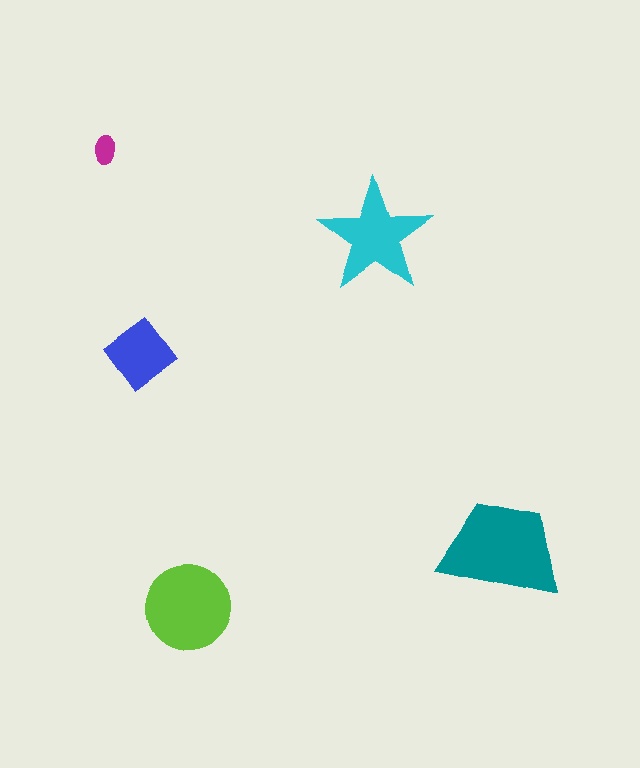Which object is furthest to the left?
The magenta ellipse is leftmost.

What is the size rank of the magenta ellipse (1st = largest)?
5th.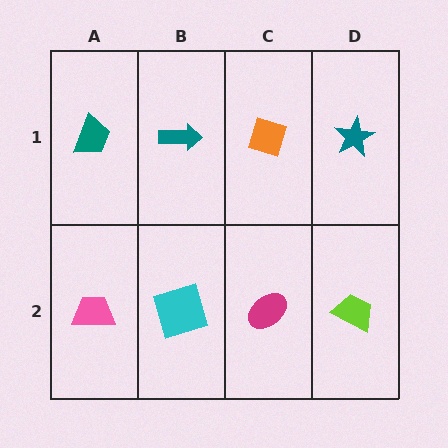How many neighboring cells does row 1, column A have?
2.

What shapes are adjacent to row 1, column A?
A pink trapezoid (row 2, column A), a teal arrow (row 1, column B).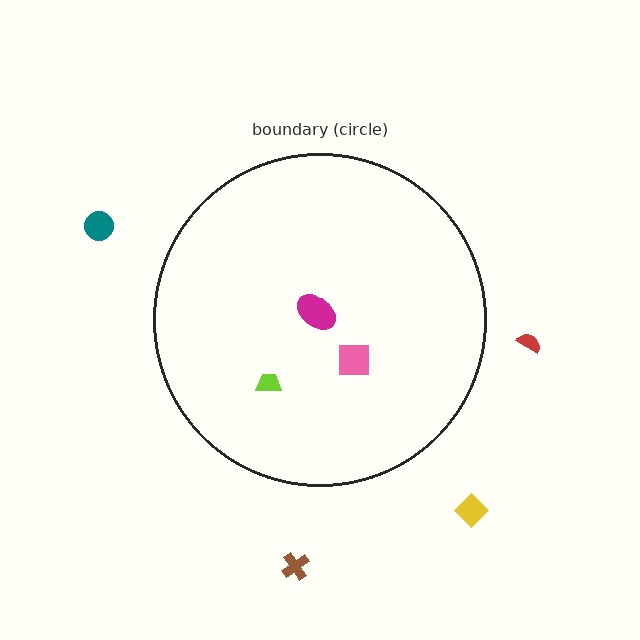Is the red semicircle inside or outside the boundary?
Outside.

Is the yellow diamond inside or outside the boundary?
Outside.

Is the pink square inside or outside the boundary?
Inside.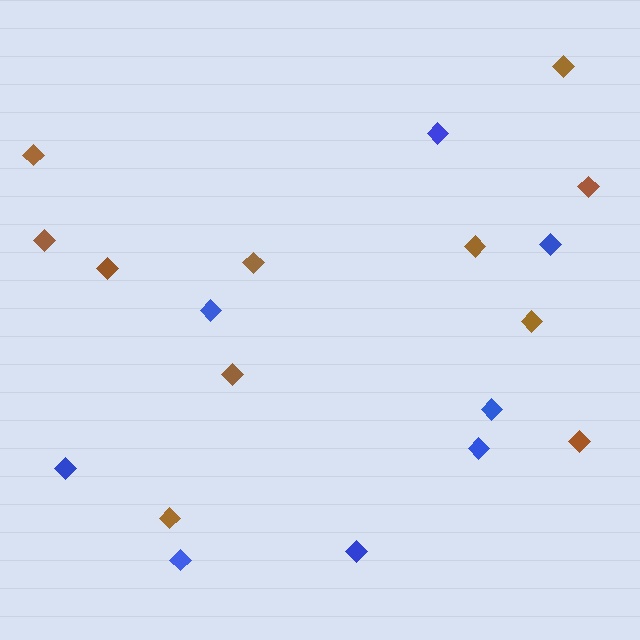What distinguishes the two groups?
There are 2 groups: one group of brown diamonds (11) and one group of blue diamonds (8).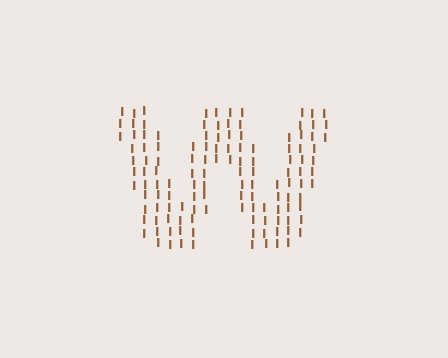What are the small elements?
The small elements are letter I's.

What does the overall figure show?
The overall figure shows the letter W.